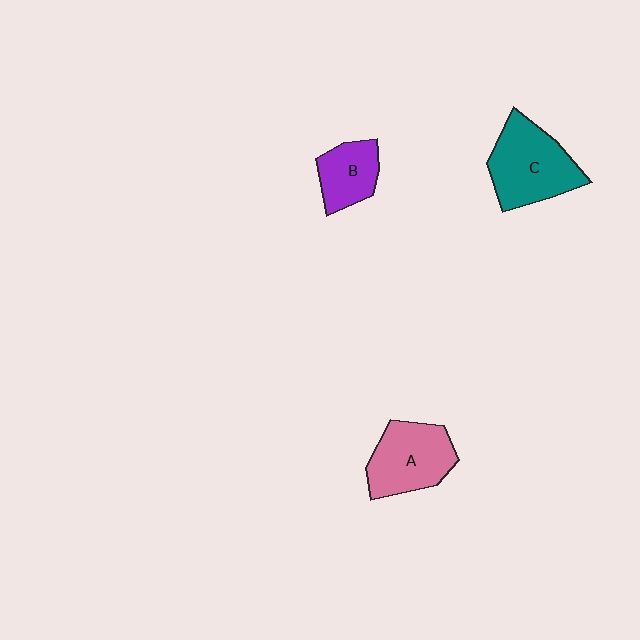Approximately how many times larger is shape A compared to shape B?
Approximately 1.5 times.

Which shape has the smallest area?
Shape B (purple).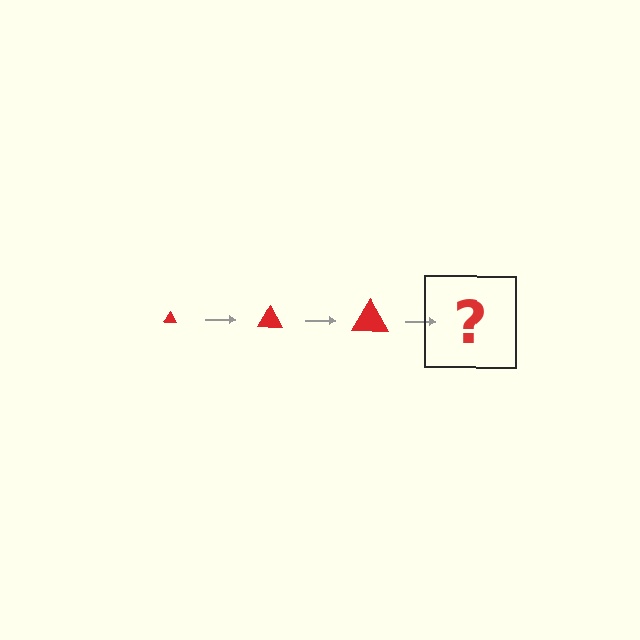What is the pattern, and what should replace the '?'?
The pattern is that the triangle gets progressively larger each step. The '?' should be a red triangle, larger than the previous one.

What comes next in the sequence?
The next element should be a red triangle, larger than the previous one.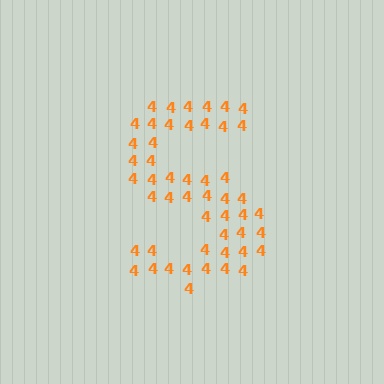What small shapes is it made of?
It is made of small digit 4's.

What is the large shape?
The large shape is the letter S.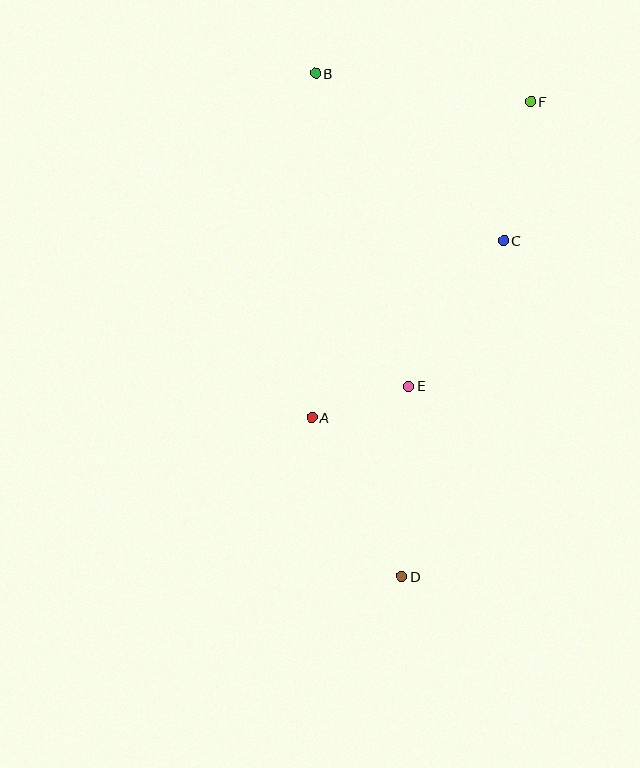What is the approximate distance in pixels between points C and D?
The distance between C and D is approximately 351 pixels.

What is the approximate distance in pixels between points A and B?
The distance between A and B is approximately 344 pixels.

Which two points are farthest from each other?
Points B and D are farthest from each other.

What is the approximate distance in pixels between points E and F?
The distance between E and F is approximately 309 pixels.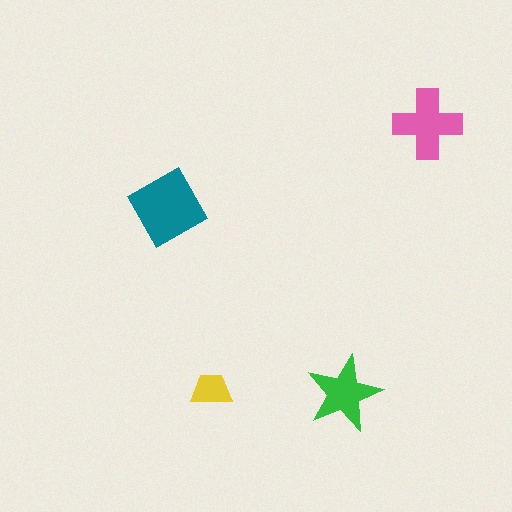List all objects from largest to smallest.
The teal square, the pink cross, the green star, the yellow trapezoid.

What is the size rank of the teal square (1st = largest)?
1st.